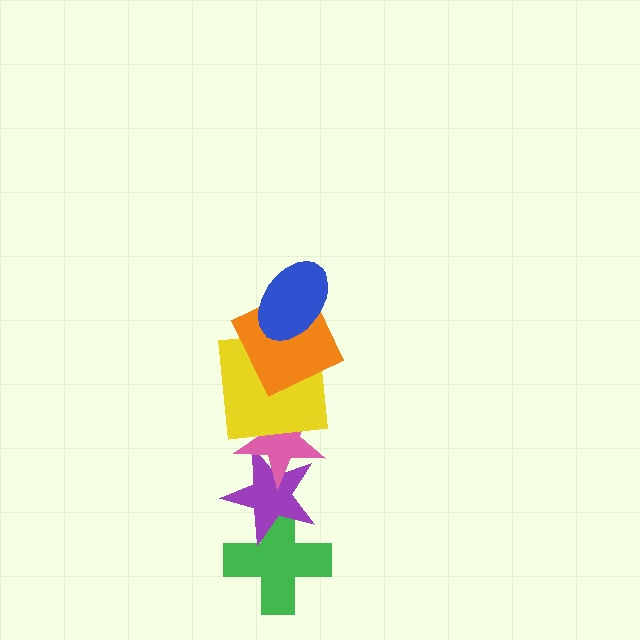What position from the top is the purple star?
The purple star is 5th from the top.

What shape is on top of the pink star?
The yellow square is on top of the pink star.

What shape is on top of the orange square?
The blue ellipse is on top of the orange square.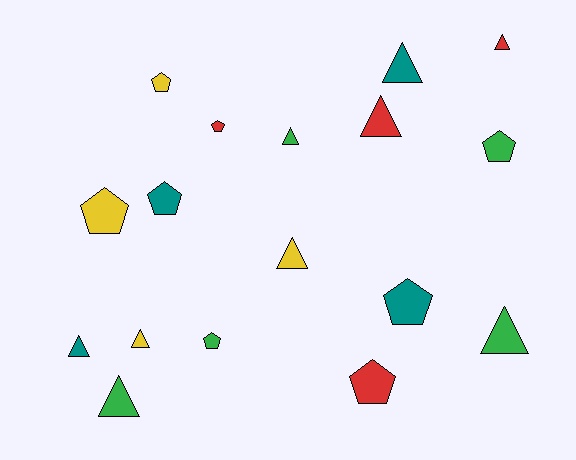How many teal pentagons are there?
There are 2 teal pentagons.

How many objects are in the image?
There are 17 objects.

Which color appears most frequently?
Green, with 5 objects.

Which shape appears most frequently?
Triangle, with 9 objects.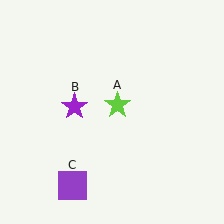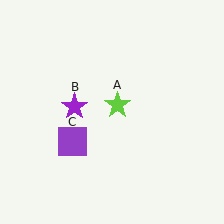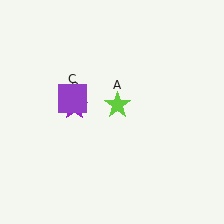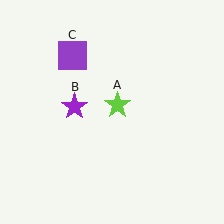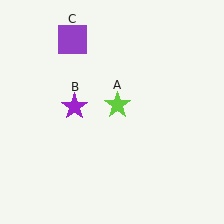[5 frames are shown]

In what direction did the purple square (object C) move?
The purple square (object C) moved up.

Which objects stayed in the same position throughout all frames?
Lime star (object A) and purple star (object B) remained stationary.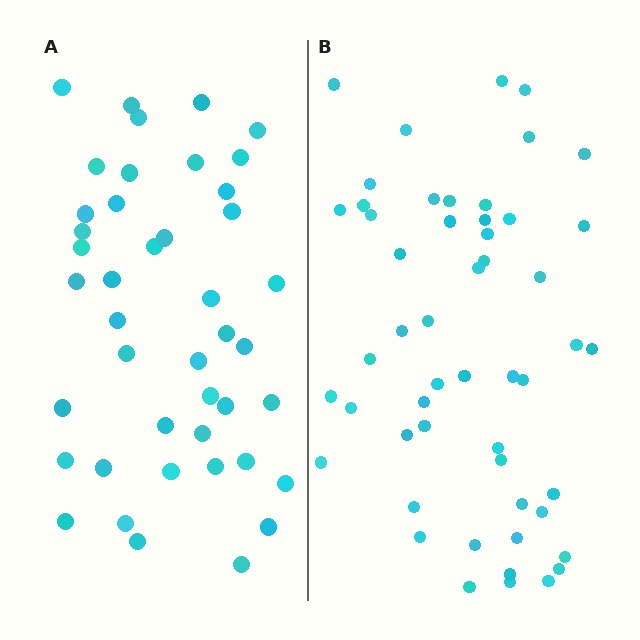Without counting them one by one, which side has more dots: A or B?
Region B (the right region) has more dots.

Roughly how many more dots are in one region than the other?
Region B has roughly 8 or so more dots than region A.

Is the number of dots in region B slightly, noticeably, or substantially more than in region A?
Region B has only slightly more — the two regions are fairly close. The ratio is roughly 1.2 to 1.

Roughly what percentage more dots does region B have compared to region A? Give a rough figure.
About 20% more.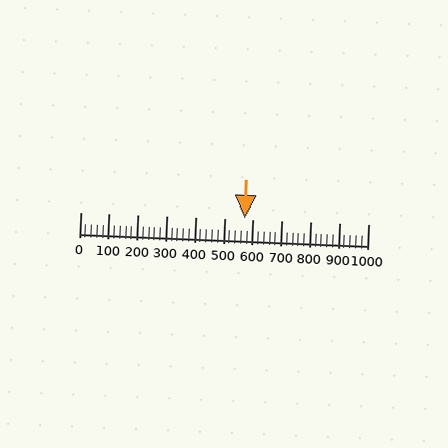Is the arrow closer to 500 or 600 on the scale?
The arrow is closer to 600.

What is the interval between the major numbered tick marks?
The major tick marks are spaced 100 units apart.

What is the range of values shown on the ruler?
The ruler shows values from 0 to 1000.